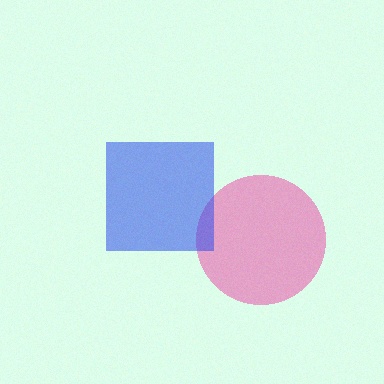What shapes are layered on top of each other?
The layered shapes are: a pink circle, a blue square.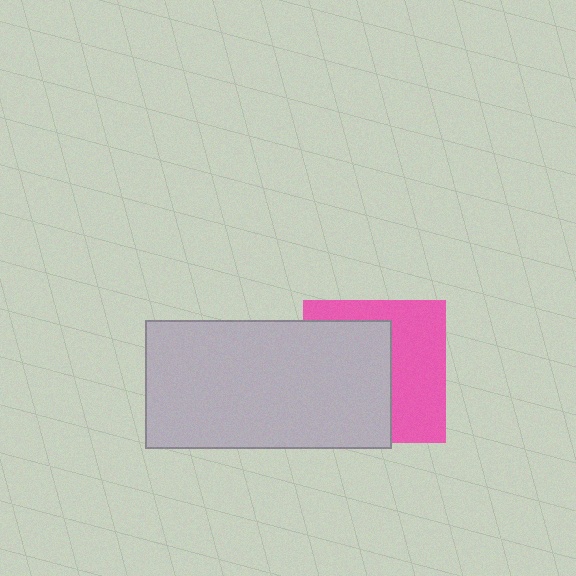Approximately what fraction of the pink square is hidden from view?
Roughly 53% of the pink square is hidden behind the light gray rectangle.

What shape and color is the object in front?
The object in front is a light gray rectangle.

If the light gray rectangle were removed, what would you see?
You would see the complete pink square.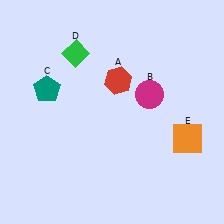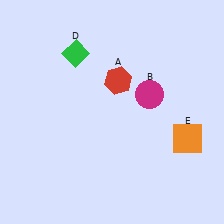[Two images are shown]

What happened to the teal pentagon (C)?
The teal pentagon (C) was removed in Image 2. It was in the top-left area of Image 1.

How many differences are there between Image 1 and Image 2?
There is 1 difference between the two images.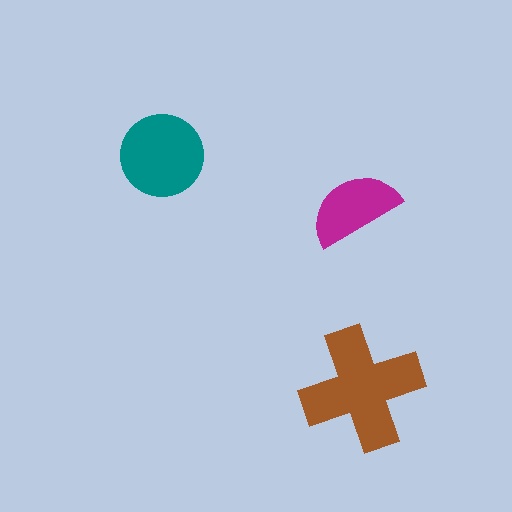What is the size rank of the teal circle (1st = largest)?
2nd.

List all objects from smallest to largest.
The magenta semicircle, the teal circle, the brown cross.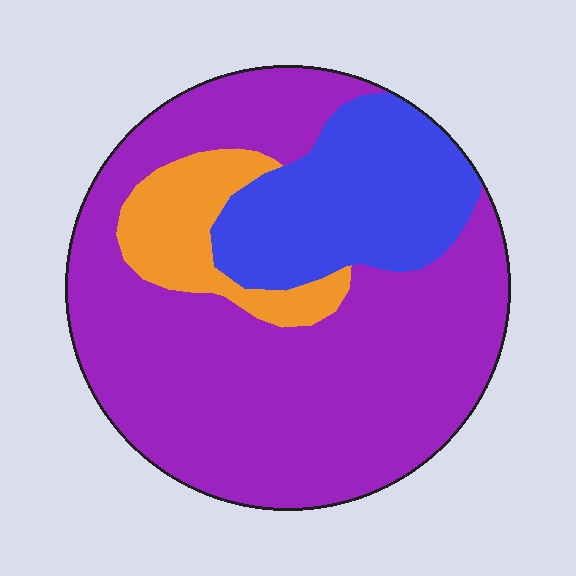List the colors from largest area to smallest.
From largest to smallest: purple, blue, orange.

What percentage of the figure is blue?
Blue takes up about one fifth (1/5) of the figure.